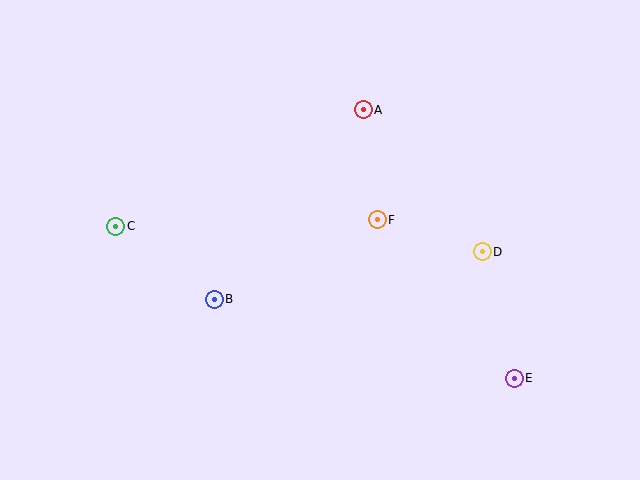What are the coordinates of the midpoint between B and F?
The midpoint between B and F is at (296, 260).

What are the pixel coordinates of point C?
Point C is at (116, 227).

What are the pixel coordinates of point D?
Point D is at (482, 252).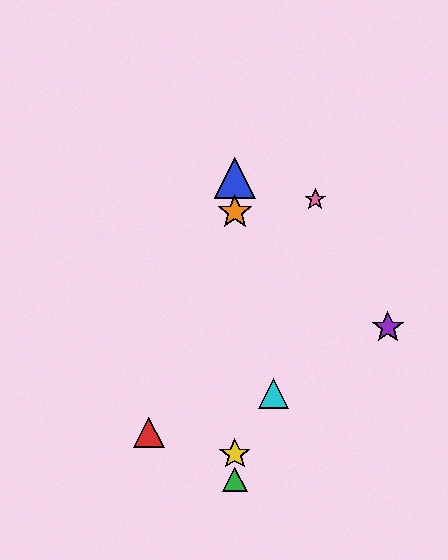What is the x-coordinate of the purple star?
The purple star is at x≈388.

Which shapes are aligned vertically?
The blue triangle, the green triangle, the yellow star, the orange star are aligned vertically.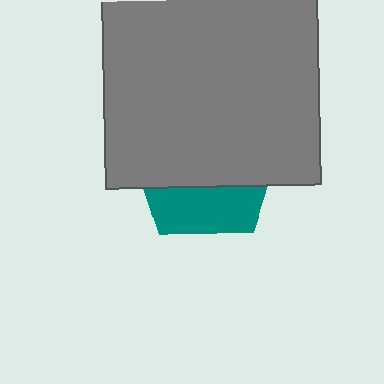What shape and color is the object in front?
The object in front is a gray square.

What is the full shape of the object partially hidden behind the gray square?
The partially hidden object is a teal pentagon.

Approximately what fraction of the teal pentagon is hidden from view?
Roughly 67% of the teal pentagon is hidden behind the gray square.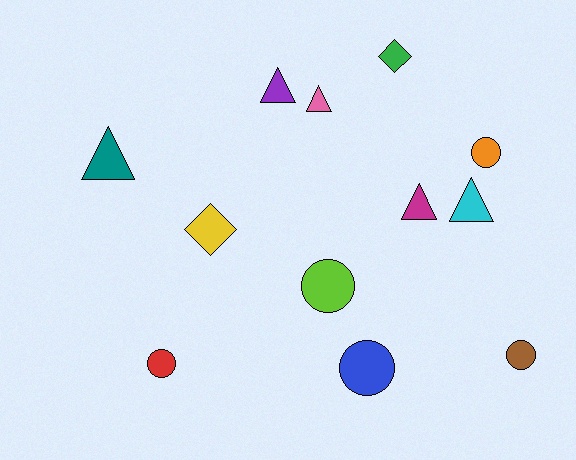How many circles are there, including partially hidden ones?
There are 5 circles.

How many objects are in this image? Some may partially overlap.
There are 12 objects.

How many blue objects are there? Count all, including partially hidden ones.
There is 1 blue object.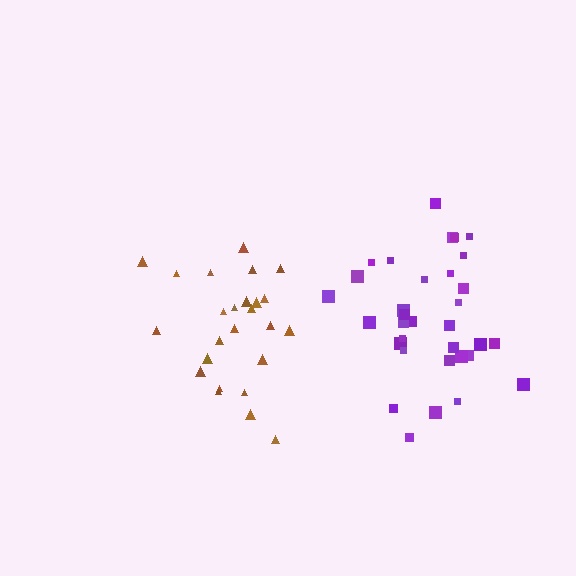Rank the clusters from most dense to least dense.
purple, brown.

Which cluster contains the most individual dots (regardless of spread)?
Purple (33).